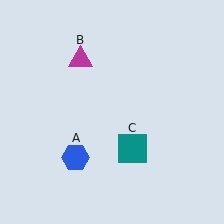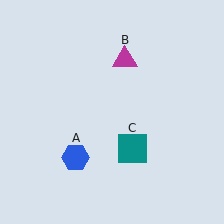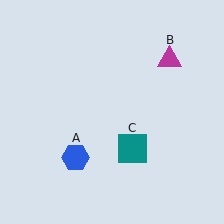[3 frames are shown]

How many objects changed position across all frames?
1 object changed position: magenta triangle (object B).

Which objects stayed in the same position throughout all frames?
Blue hexagon (object A) and teal square (object C) remained stationary.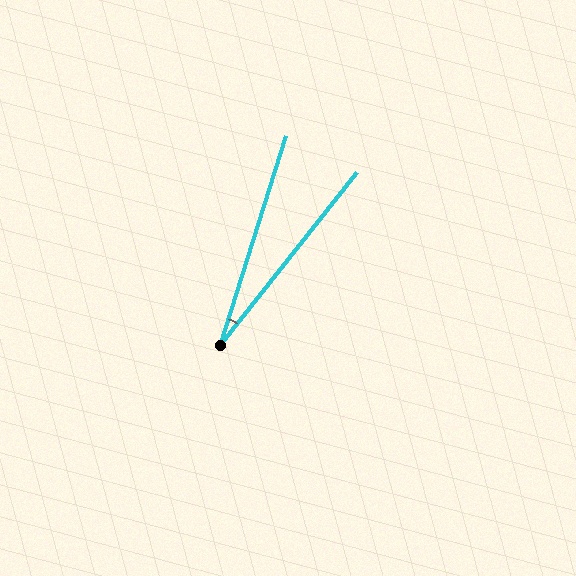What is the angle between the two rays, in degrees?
Approximately 21 degrees.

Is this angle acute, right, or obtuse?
It is acute.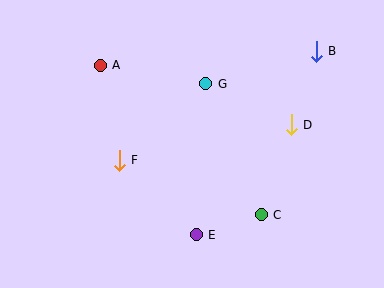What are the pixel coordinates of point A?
Point A is at (100, 65).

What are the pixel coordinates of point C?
Point C is at (261, 215).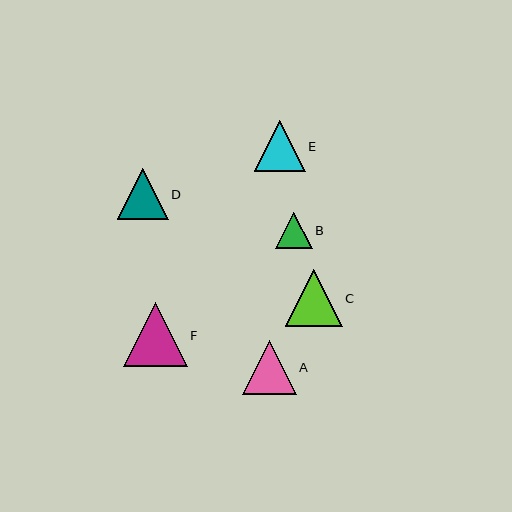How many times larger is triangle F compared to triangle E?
Triangle F is approximately 1.3 times the size of triangle E.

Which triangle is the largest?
Triangle F is the largest with a size of approximately 64 pixels.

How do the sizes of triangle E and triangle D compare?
Triangle E and triangle D are approximately the same size.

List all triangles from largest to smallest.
From largest to smallest: F, C, A, E, D, B.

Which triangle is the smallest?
Triangle B is the smallest with a size of approximately 37 pixels.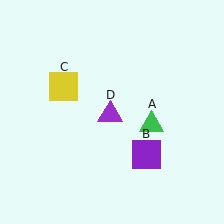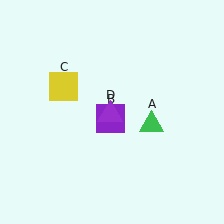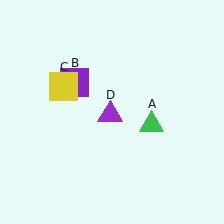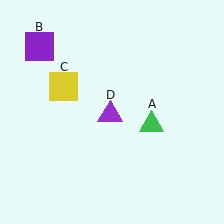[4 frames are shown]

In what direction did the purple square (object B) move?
The purple square (object B) moved up and to the left.